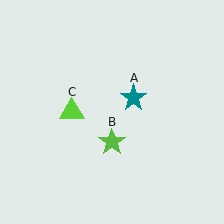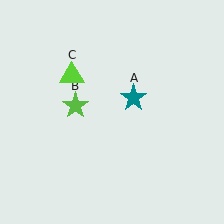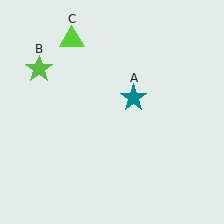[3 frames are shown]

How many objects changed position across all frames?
2 objects changed position: lime star (object B), lime triangle (object C).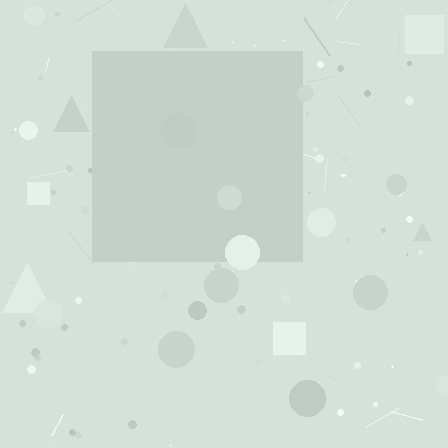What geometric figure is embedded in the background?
A square is embedded in the background.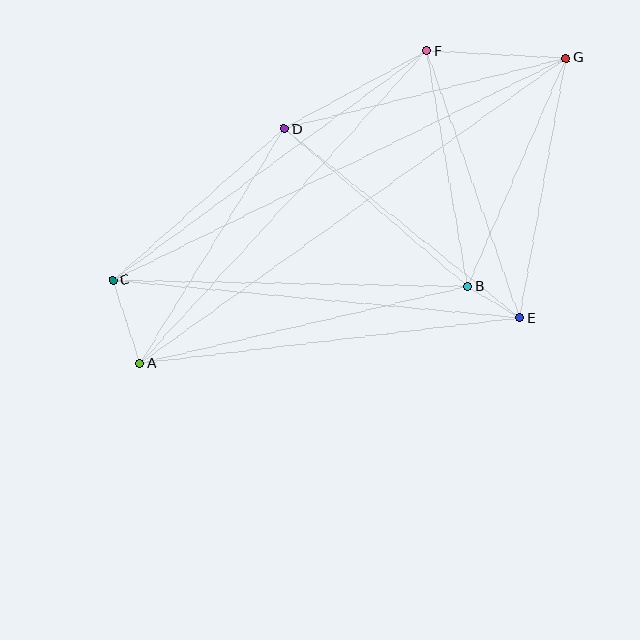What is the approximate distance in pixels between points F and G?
The distance between F and G is approximately 139 pixels.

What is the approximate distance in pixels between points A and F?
The distance between A and F is approximately 424 pixels.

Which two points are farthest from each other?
Points A and G are farthest from each other.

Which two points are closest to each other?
Points B and E are closest to each other.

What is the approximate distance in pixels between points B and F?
The distance between B and F is approximately 239 pixels.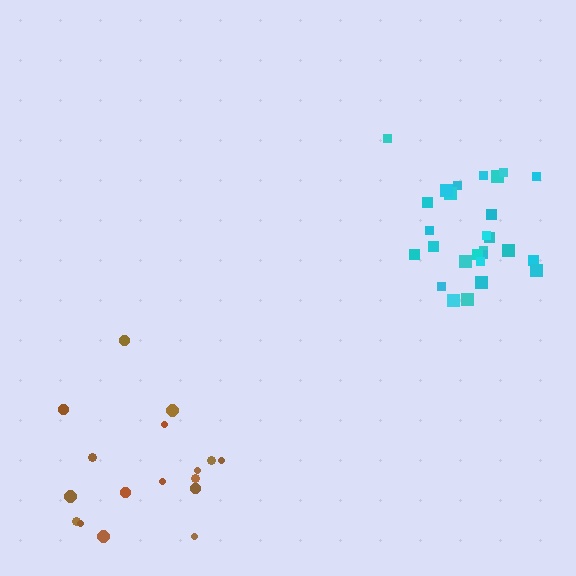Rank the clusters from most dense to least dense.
cyan, brown.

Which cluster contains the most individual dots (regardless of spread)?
Cyan (27).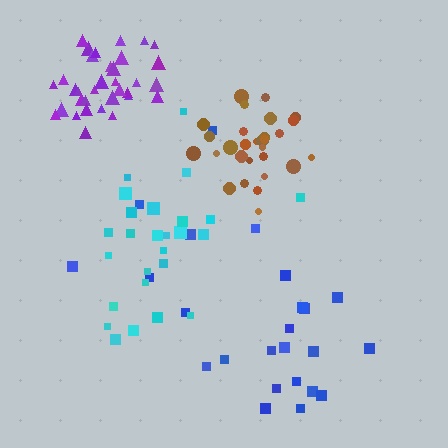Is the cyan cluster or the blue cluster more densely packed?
Cyan.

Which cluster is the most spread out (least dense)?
Blue.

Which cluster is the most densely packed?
Brown.